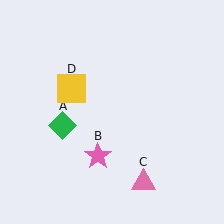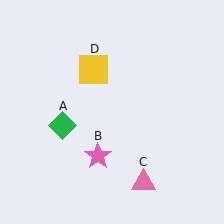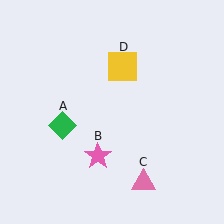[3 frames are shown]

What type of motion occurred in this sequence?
The yellow square (object D) rotated clockwise around the center of the scene.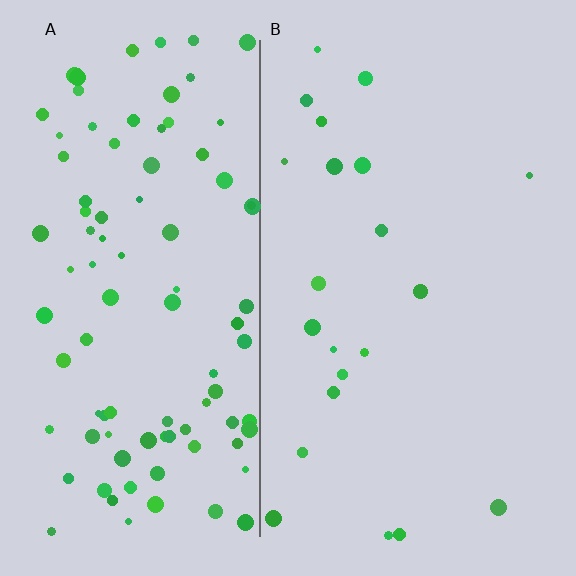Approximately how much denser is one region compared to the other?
Approximately 4.5× — region A over region B.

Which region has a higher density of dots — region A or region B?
A (the left).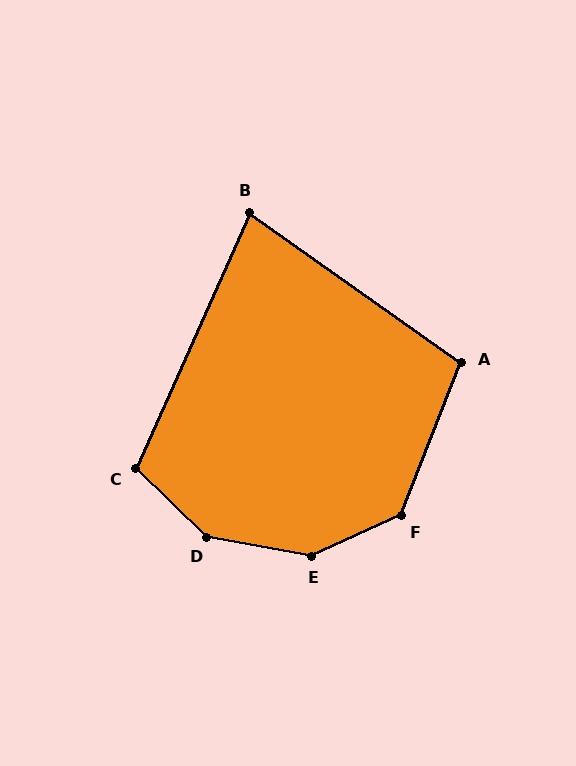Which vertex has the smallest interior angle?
B, at approximately 79 degrees.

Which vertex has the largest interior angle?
D, at approximately 146 degrees.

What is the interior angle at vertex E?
Approximately 146 degrees (obtuse).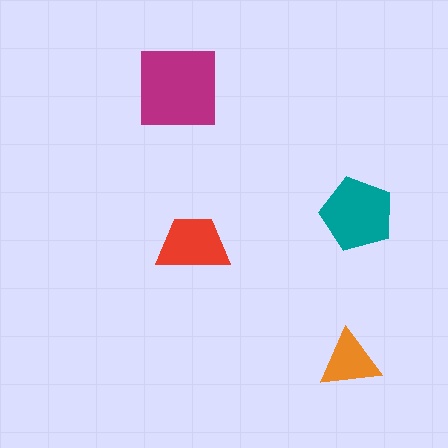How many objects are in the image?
There are 4 objects in the image.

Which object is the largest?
The magenta square.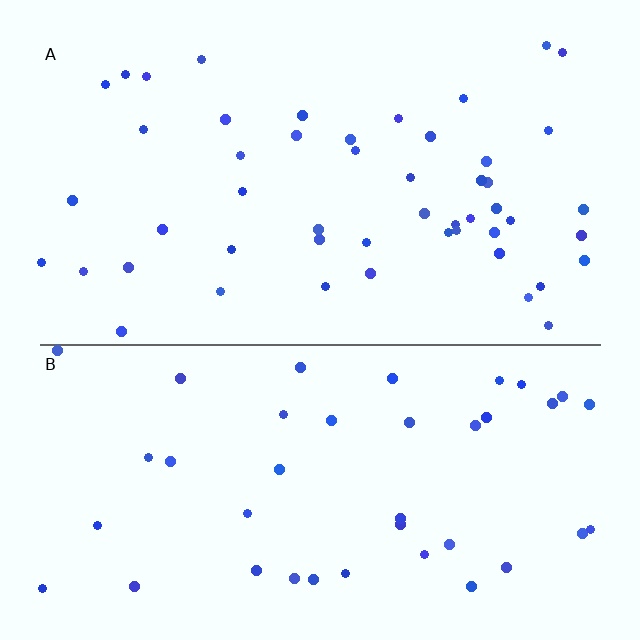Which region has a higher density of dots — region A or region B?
A (the top).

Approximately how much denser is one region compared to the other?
Approximately 1.3× — region A over region B.